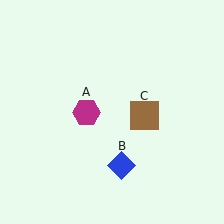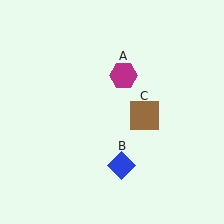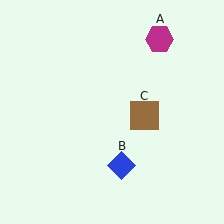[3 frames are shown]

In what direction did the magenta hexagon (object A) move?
The magenta hexagon (object A) moved up and to the right.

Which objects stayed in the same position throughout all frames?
Blue diamond (object B) and brown square (object C) remained stationary.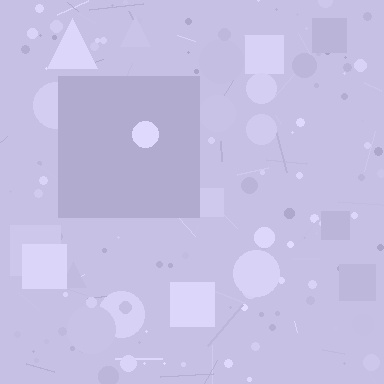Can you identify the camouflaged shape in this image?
The camouflaged shape is a square.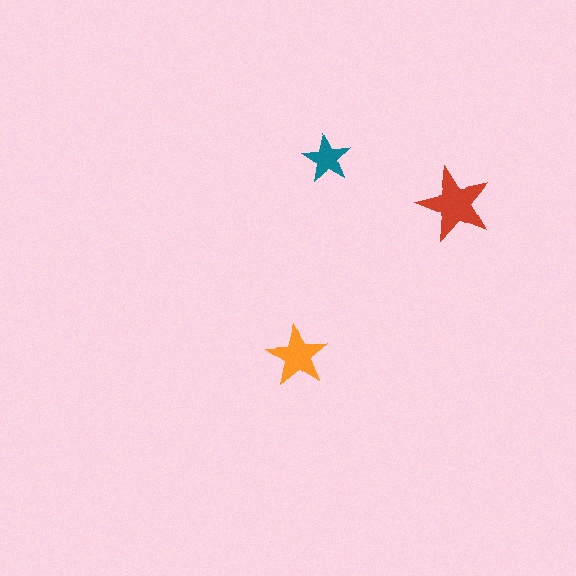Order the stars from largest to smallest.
the red one, the orange one, the teal one.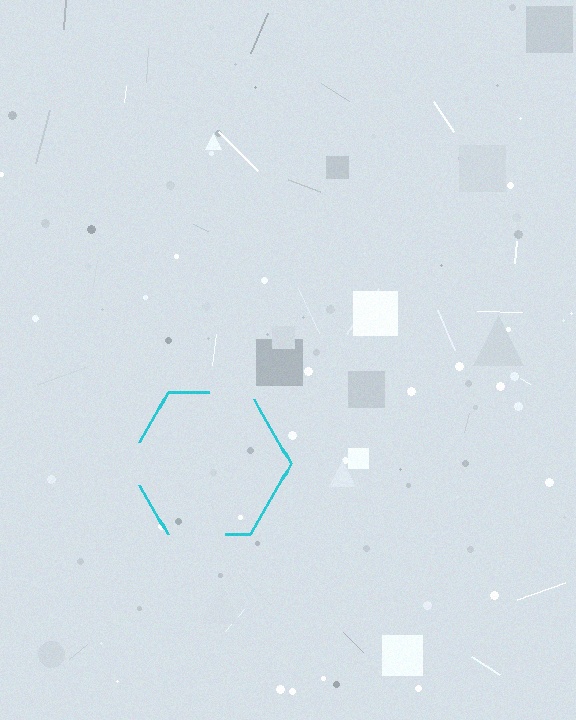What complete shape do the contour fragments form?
The contour fragments form a hexagon.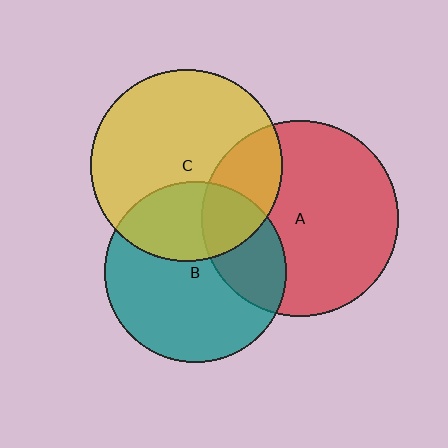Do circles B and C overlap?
Yes.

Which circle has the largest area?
Circle A (red).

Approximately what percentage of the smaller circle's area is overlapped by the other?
Approximately 35%.